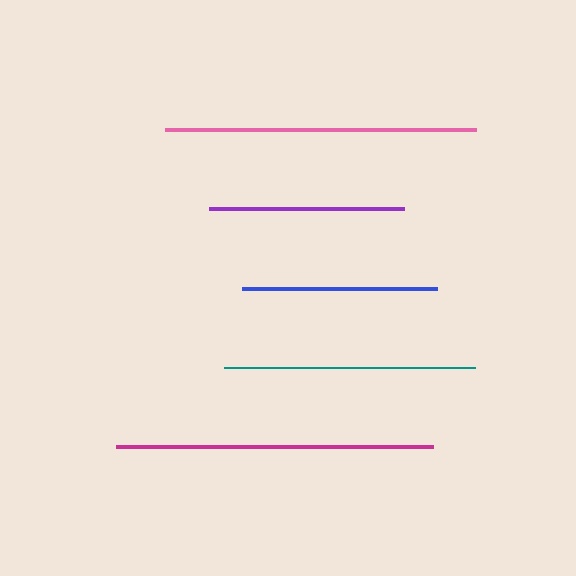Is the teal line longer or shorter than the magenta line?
The magenta line is longer than the teal line.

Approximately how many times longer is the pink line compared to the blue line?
The pink line is approximately 1.6 times the length of the blue line.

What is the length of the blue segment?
The blue segment is approximately 195 pixels long.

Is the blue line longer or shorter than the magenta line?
The magenta line is longer than the blue line.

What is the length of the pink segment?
The pink segment is approximately 311 pixels long.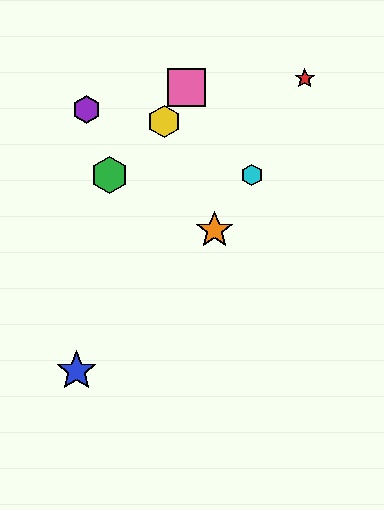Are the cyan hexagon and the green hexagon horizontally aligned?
Yes, both are at y≈175.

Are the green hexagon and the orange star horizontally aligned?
No, the green hexagon is at y≈175 and the orange star is at y≈230.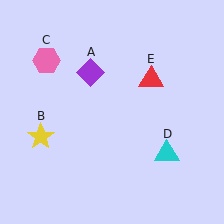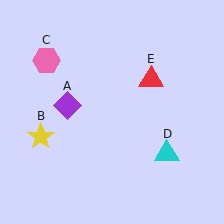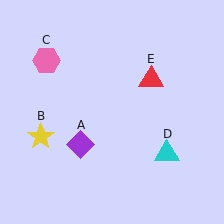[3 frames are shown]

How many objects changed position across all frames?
1 object changed position: purple diamond (object A).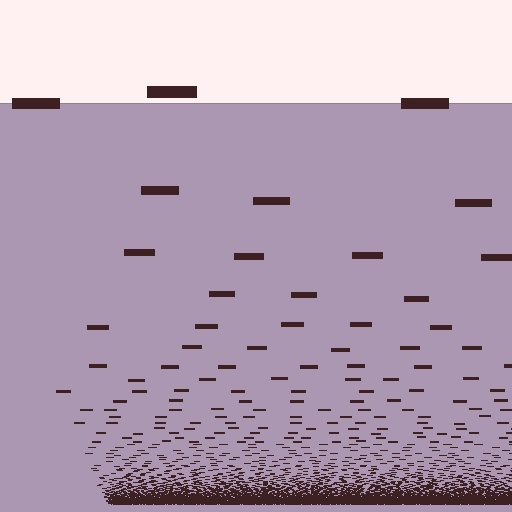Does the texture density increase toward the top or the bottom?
Density increases toward the bottom.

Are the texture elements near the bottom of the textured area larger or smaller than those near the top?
Smaller. The gradient is inverted — elements near the bottom are smaller and denser.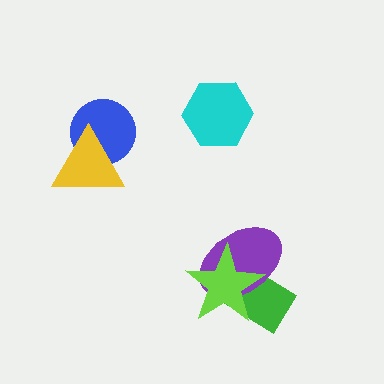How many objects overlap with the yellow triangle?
1 object overlaps with the yellow triangle.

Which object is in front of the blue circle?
The yellow triangle is in front of the blue circle.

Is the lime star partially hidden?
No, no other shape covers it.